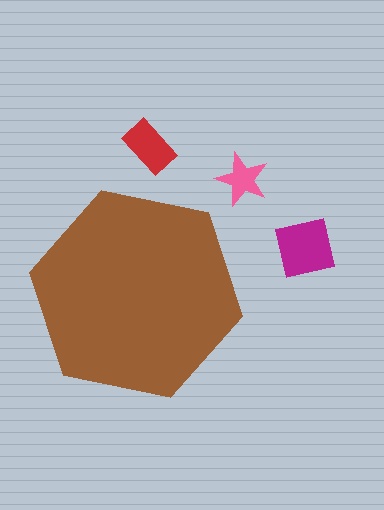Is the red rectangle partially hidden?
No, the red rectangle is fully visible.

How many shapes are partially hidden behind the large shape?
0 shapes are partially hidden.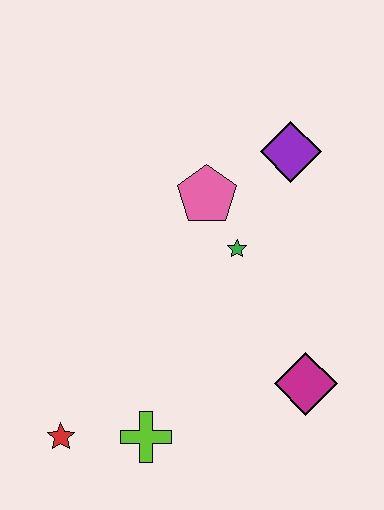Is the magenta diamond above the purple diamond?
No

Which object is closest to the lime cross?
The red star is closest to the lime cross.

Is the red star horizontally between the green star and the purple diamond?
No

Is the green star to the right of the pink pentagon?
Yes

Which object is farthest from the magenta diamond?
The red star is farthest from the magenta diamond.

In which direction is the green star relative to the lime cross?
The green star is above the lime cross.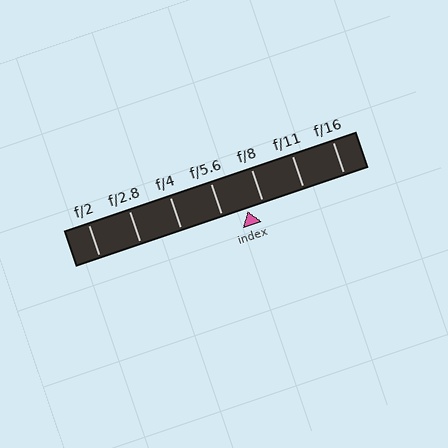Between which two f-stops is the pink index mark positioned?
The index mark is between f/5.6 and f/8.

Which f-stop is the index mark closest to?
The index mark is closest to f/8.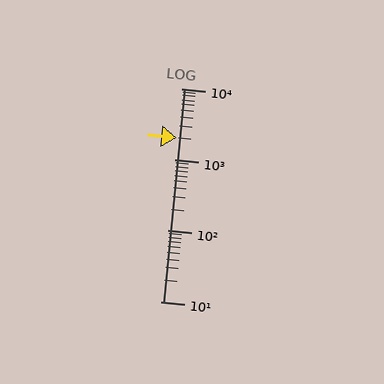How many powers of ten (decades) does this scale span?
The scale spans 3 decades, from 10 to 10000.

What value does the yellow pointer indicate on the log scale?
The pointer indicates approximately 2000.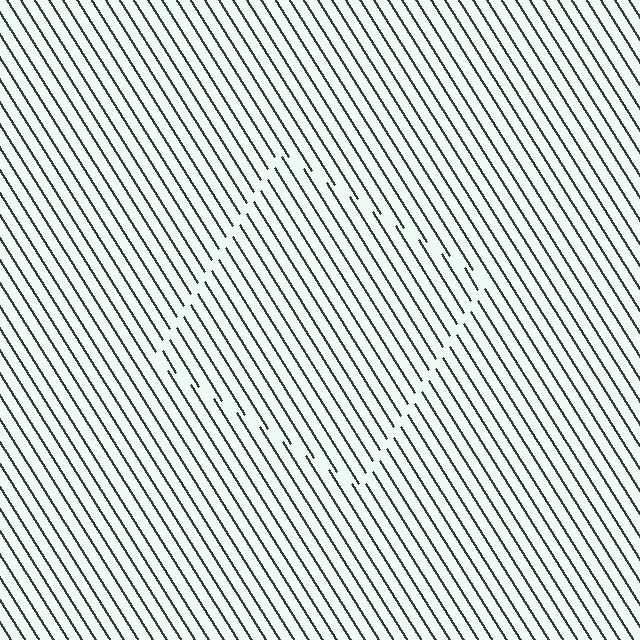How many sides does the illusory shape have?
4 sides — the line-ends trace a square.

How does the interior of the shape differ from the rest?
The interior of the shape contains the same grating, shifted by half a period — the contour is defined by the phase discontinuity where line-ends from the inner and outer gratings abut.